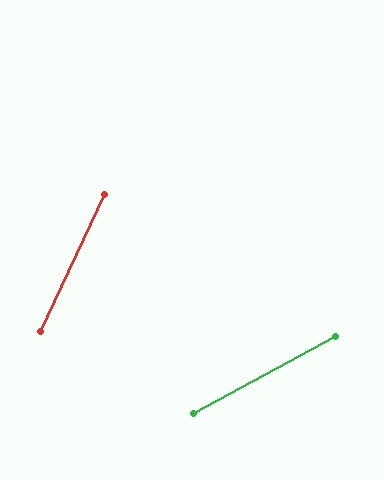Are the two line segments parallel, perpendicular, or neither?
Neither parallel nor perpendicular — they differ by about 37°.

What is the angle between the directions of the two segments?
Approximately 37 degrees.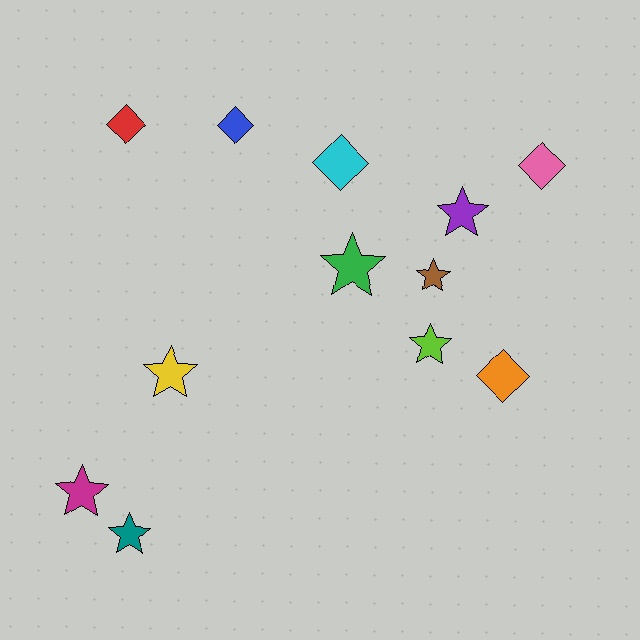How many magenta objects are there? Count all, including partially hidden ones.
There is 1 magenta object.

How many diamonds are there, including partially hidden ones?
There are 5 diamonds.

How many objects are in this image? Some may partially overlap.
There are 12 objects.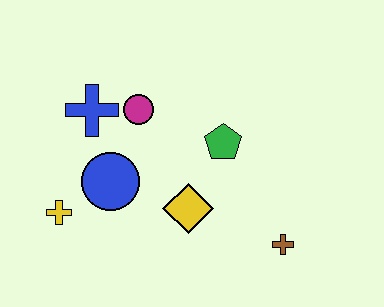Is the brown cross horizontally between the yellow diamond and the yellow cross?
No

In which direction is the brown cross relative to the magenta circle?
The brown cross is to the right of the magenta circle.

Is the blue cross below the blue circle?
No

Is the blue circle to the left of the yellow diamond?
Yes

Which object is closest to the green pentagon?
The yellow diamond is closest to the green pentagon.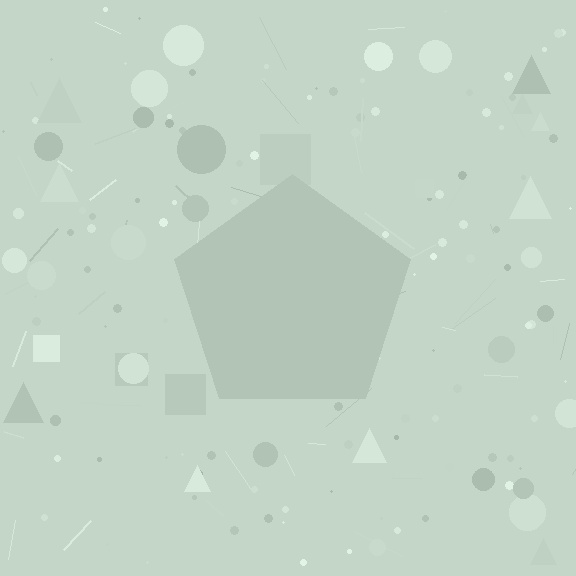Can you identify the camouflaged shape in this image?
The camouflaged shape is a pentagon.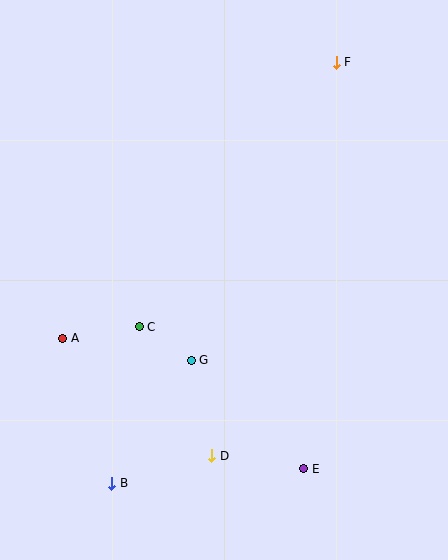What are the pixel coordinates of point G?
Point G is at (191, 360).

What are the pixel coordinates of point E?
Point E is at (304, 469).